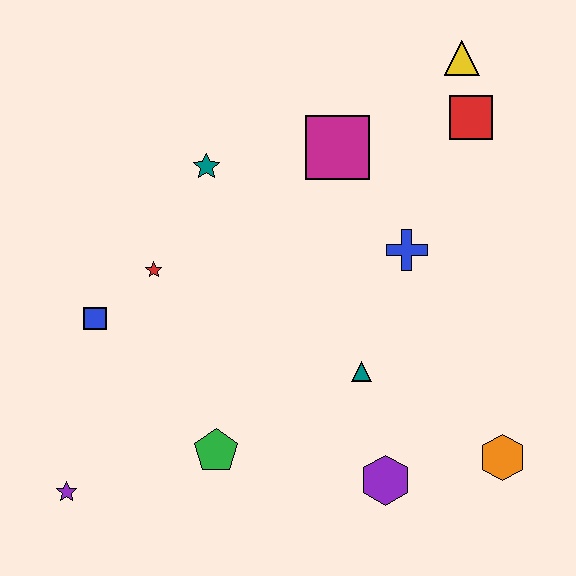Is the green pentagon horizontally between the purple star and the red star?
No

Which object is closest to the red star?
The blue square is closest to the red star.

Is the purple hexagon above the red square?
No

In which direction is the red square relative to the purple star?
The red square is to the right of the purple star.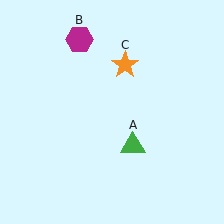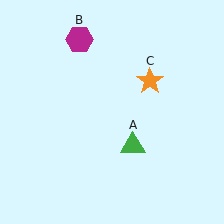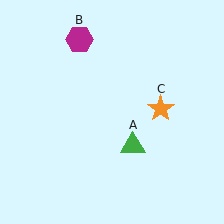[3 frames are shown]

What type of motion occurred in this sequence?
The orange star (object C) rotated clockwise around the center of the scene.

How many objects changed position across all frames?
1 object changed position: orange star (object C).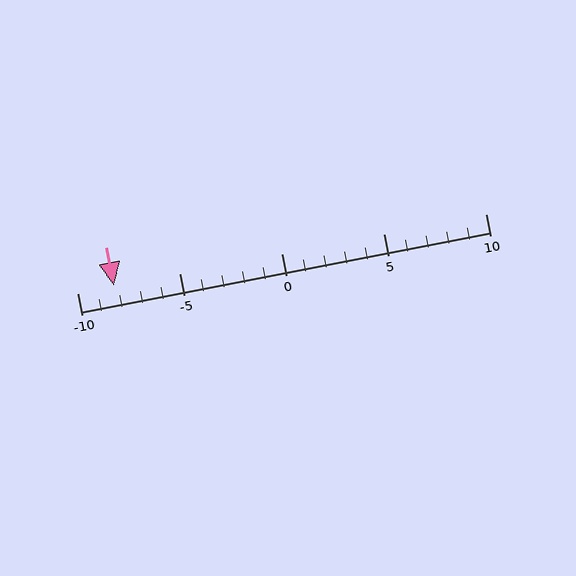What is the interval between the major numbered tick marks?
The major tick marks are spaced 5 units apart.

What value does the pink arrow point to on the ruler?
The pink arrow points to approximately -8.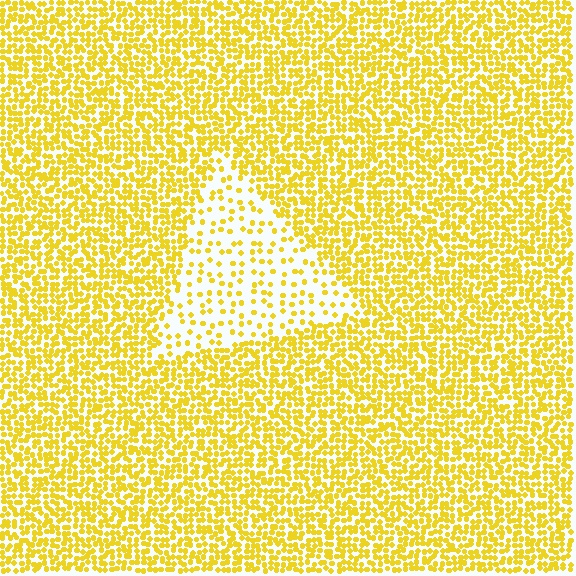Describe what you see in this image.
The image contains small yellow elements arranged at two different densities. A triangle-shaped region is visible where the elements are less densely packed than the surrounding area.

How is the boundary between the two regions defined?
The boundary is defined by a change in element density (approximately 2.8x ratio). All elements are the same color, size, and shape.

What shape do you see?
I see a triangle.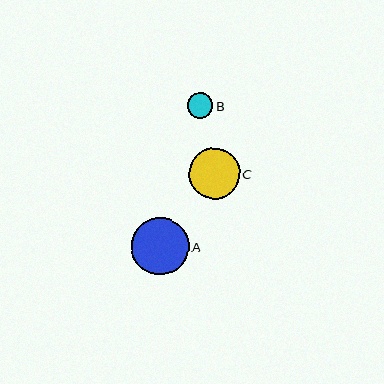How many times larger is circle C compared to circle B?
Circle C is approximately 2.0 times the size of circle B.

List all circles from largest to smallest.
From largest to smallest: A, C, B.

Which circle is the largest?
Circle A is the largest with a size of approximately 58 pixels.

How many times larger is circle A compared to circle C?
Circle A is approximately 1.1 times the size of circle C.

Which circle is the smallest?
Circle B is the smallest with a size of approximately 26 pixels.